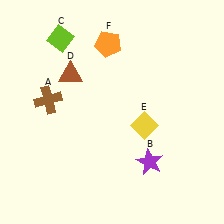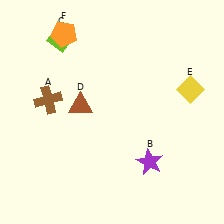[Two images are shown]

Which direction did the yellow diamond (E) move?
The yellow diamond (E) moved right.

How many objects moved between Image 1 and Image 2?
3 objects moved between the two images.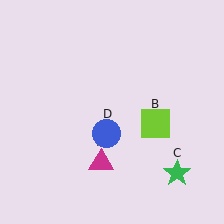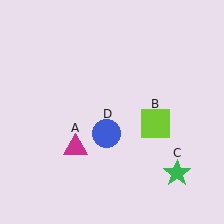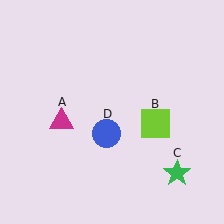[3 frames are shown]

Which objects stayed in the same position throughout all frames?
Lime square (object B) and green star (object C) and blue circle (object D) remained stationary.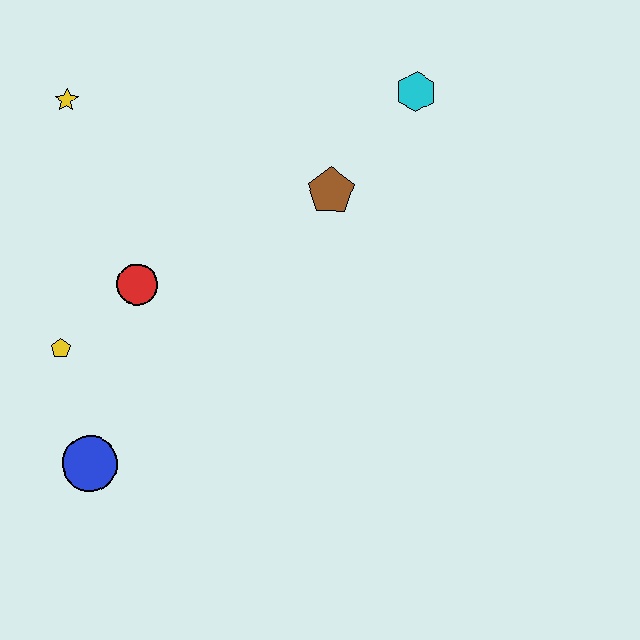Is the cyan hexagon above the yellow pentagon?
Yes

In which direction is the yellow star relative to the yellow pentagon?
The yellow star is above the yellow pentagon.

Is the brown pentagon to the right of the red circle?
Yes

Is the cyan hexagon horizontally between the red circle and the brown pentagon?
No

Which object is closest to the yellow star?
The red circle is closest to the yellow star.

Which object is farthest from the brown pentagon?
The blue circle is farthest from the brown pentagon.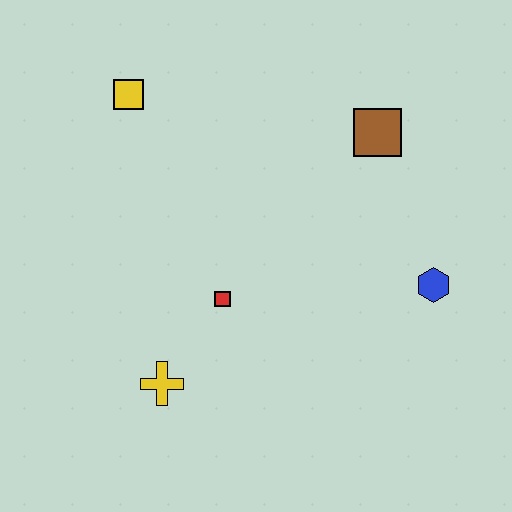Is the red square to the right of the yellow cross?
Yes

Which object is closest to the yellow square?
The red square is closest to the yellow square.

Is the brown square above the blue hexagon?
Yes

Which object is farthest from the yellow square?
The blue hexagon is farthest from the yellow square.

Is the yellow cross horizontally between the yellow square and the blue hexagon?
Yes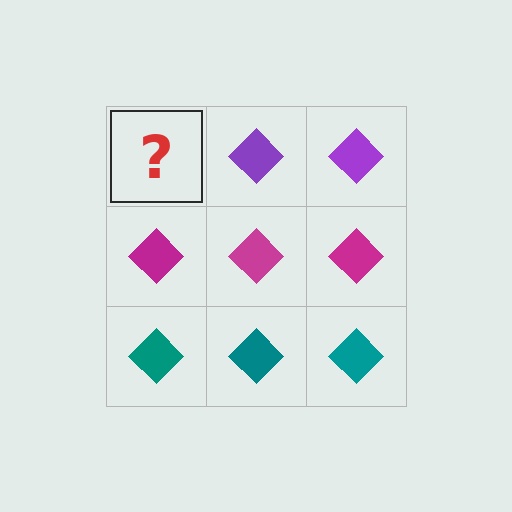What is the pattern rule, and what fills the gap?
The rule is that each row has a consistent color. The gap should be filled with a purple diamond.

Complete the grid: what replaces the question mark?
The question mark should be replaced with a purple diamond.